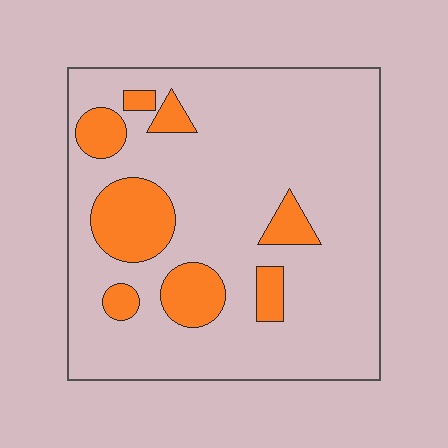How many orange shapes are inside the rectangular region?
8.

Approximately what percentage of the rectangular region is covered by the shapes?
Approximately 20%.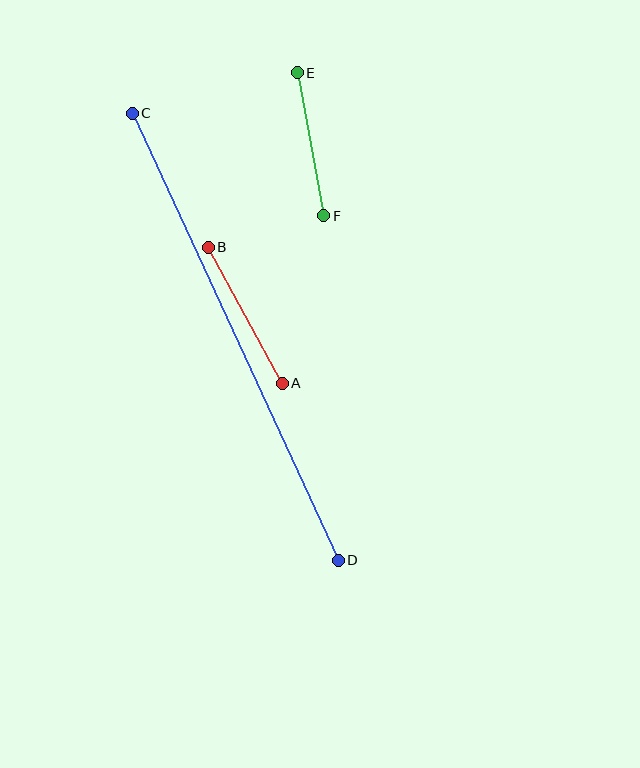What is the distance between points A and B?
The distance is approximately 155 pixels.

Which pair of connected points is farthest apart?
Points C and D are farthest apart.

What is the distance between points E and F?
The distance is approximately 145 pixels.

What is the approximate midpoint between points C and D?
The midpoint is at approximately (235, 337) pixels.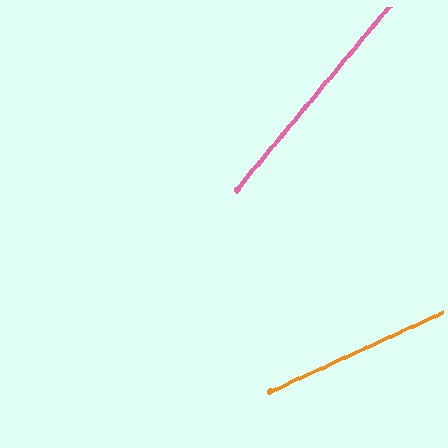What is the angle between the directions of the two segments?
Approximately 26 degrees.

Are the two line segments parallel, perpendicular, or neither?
Neither parallel nor perpendicular — they differ by about 26°.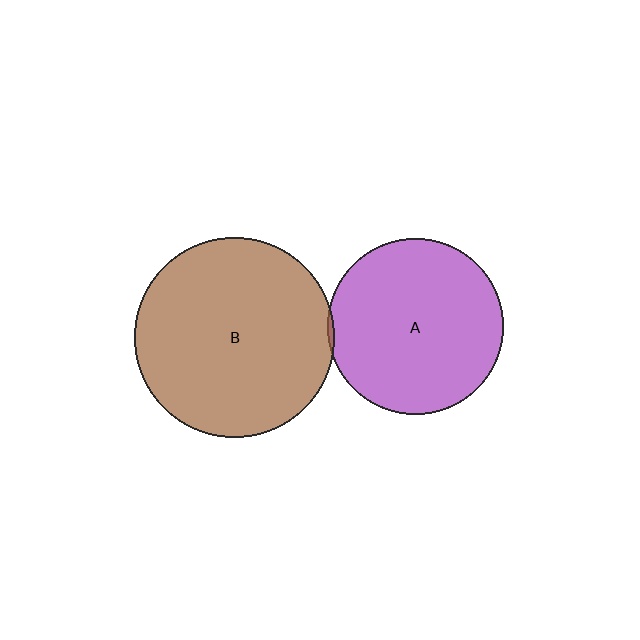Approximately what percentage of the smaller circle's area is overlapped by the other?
Approximately 5%.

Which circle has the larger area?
Circle B (brown).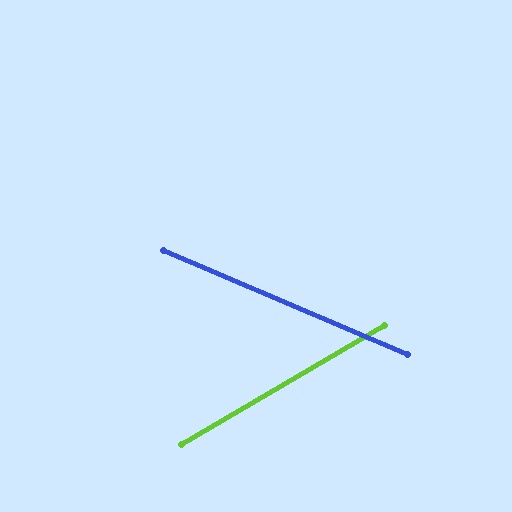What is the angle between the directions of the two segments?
Approximately 53 degrees.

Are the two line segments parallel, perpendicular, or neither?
Neither parallel nor perpendicular — they differ by about 53°.